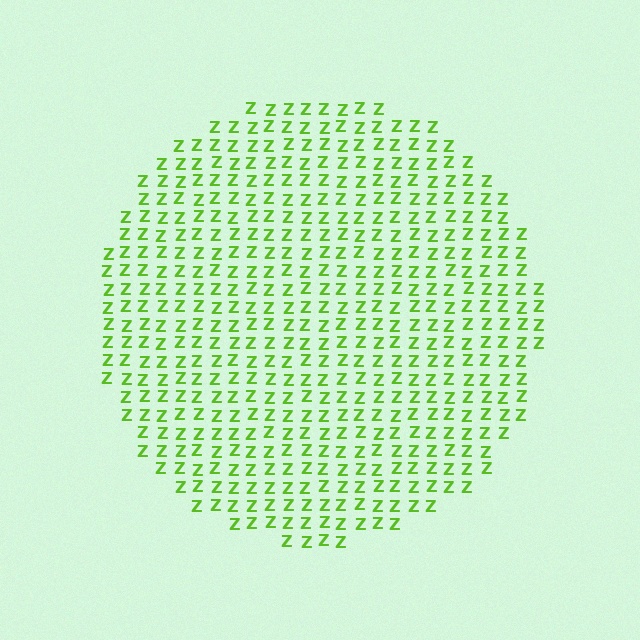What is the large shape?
The large shape is a circle.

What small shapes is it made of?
It is made of small letter Z's.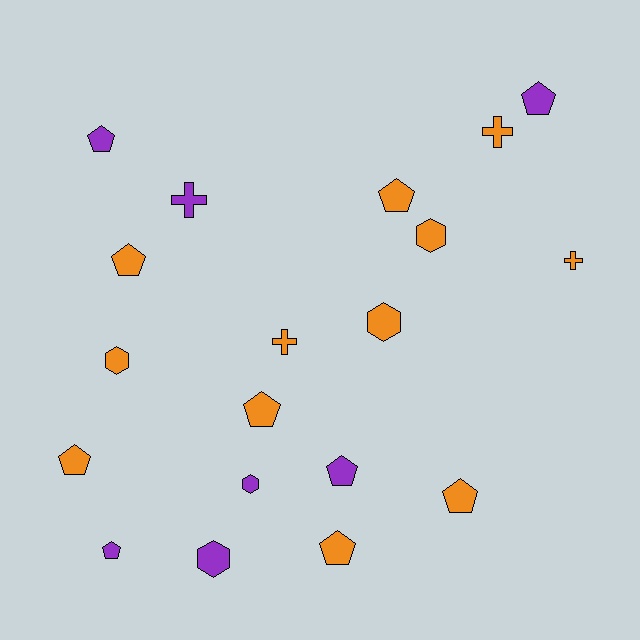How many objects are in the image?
There are 19 objects.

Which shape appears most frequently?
Pentagon, with 10 objects.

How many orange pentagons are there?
There are 6 orange pentagons.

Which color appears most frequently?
Orange, with 12 objects.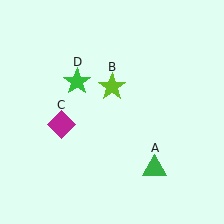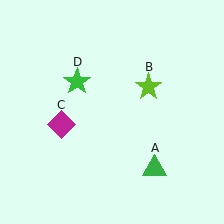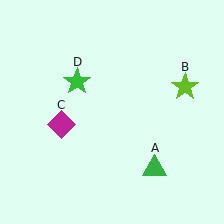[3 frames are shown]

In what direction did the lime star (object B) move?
The lime star (object B) moved right.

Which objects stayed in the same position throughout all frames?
Green triangle (object A) and magenta diamond (object C) and green star (object D) remained stationary.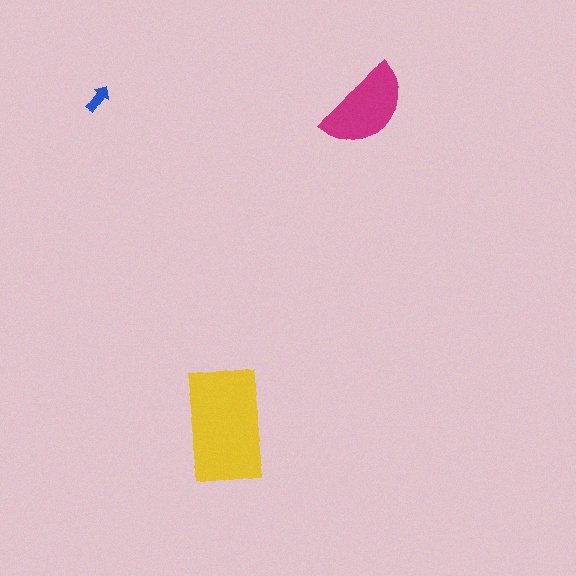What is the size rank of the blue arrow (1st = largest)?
3rd.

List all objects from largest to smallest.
The yellow rectangle, the magenta semicircle, the blue arrow.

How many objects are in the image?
There are 3 objects in the image.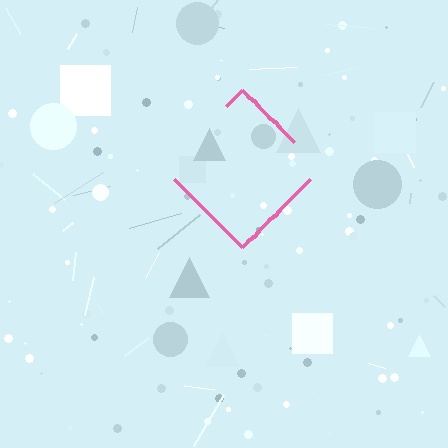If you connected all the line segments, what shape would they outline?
They would outline a diamond.